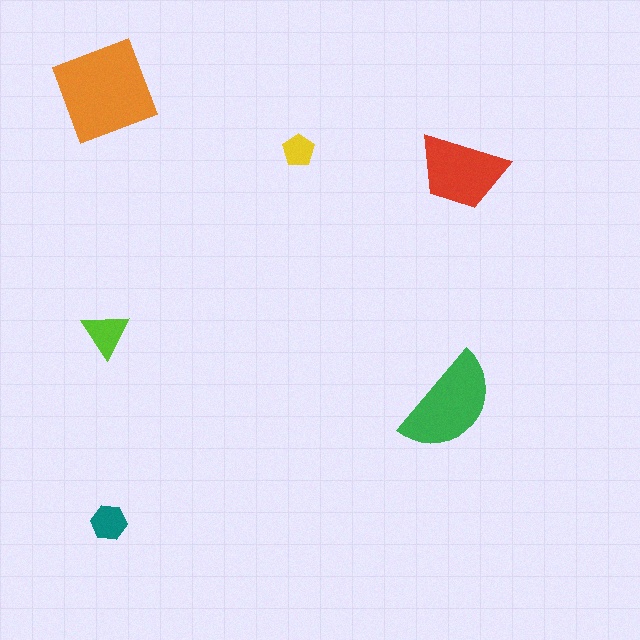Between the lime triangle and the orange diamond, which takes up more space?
The orange diamond.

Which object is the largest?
The orange diamond.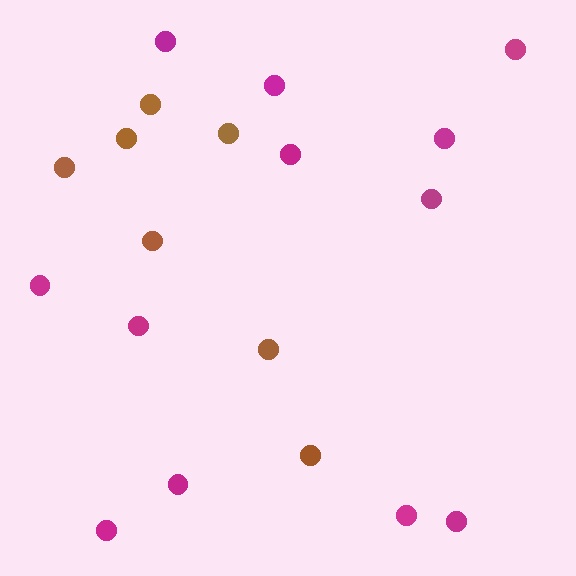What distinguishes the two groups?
There are 2 groups: one group of magenta circles (12) and one group of brown circles (7).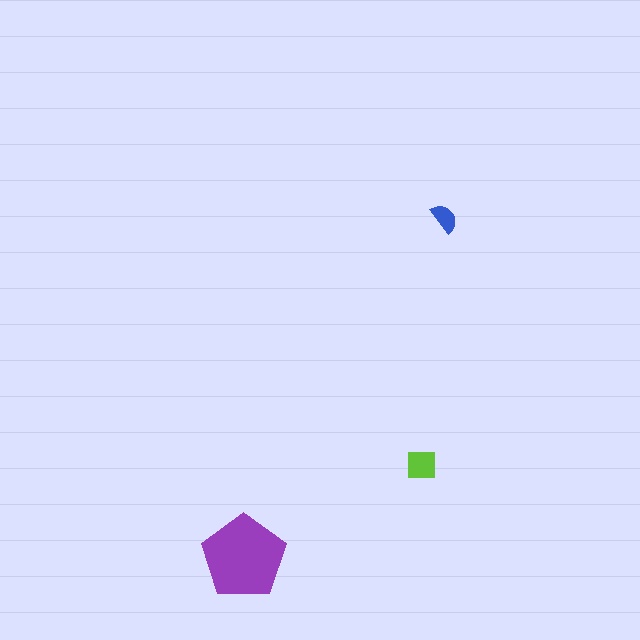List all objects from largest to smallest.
The purple pentagon, the lime square, the blue semicircle.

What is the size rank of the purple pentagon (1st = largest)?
1st.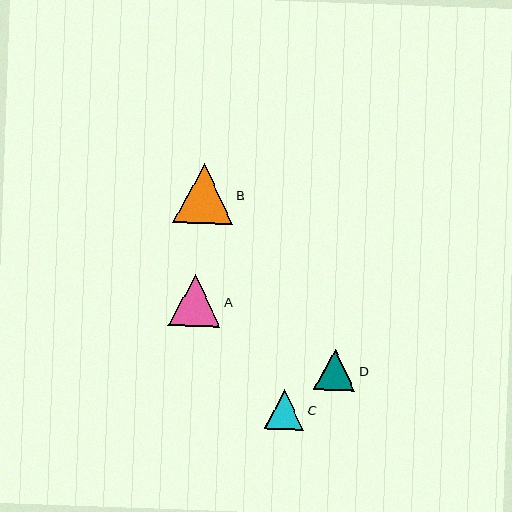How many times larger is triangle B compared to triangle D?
Triangle B is approximately 1.5 times the size of triangle D.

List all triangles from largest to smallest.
From largest to smallest: B, A, D, C.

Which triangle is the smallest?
Triangle C is the smallest with a size of approximately 40 pixels.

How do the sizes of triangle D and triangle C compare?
Triangle D and triangle C are approximately the same size.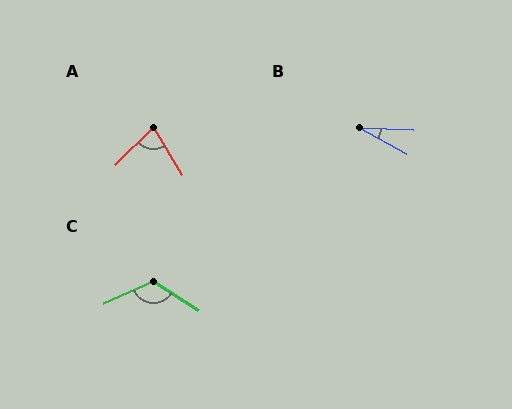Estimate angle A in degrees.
Approximately 76 degrees.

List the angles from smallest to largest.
B (28°), A (76°), C (124°).